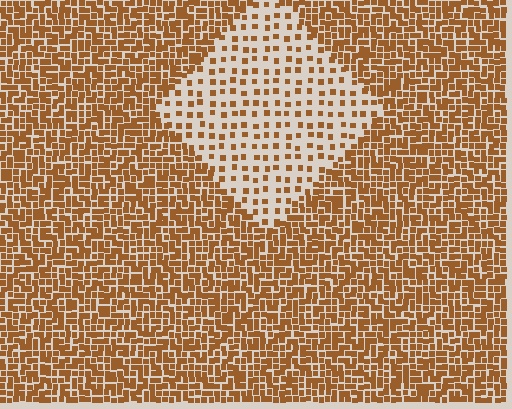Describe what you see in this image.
The image contains small brown elements arranged at two different densities. A diamond-shaped region is visible where the elements are less densely packed than the surrounding area.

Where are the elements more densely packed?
The elements are more densely packed outside the diamond boundary.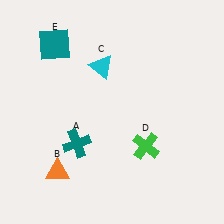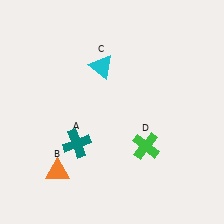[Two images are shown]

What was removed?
The teal square (E) was removed in Image 2.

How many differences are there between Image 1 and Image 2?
There is 1 difference between the two images.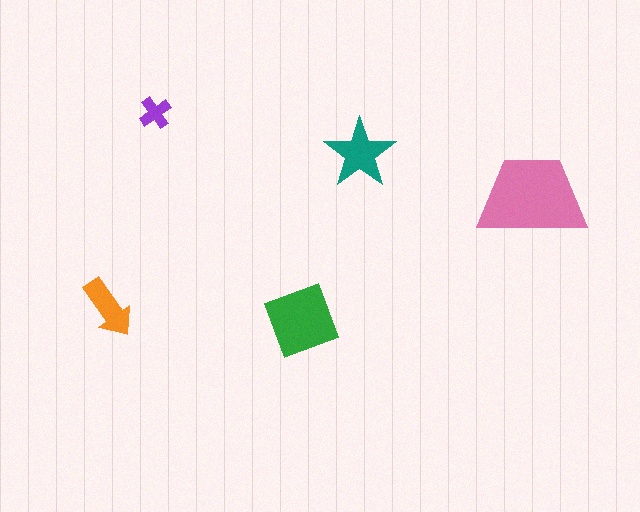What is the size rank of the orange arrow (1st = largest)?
4th.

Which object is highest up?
The purple cross is topmost.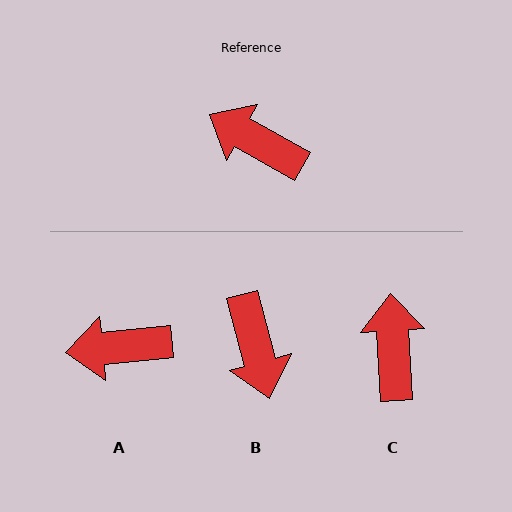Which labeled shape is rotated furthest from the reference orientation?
B, about 134 degrees away.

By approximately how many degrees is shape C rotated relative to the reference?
Approximately 58 degrees clockwise.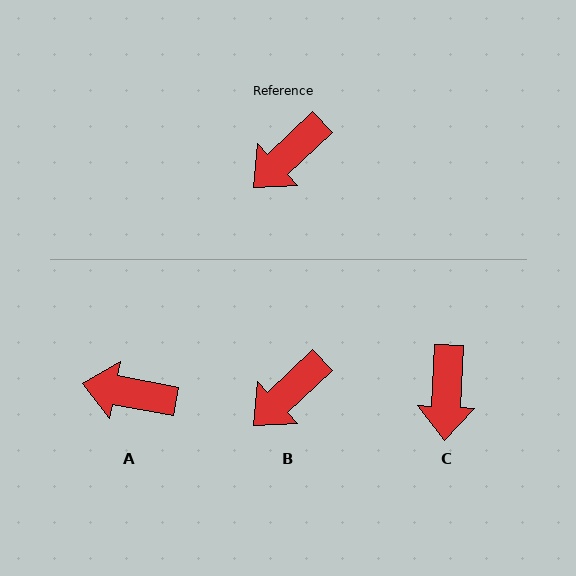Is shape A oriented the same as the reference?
No, it is off by about 54 degrees.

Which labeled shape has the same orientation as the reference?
B.